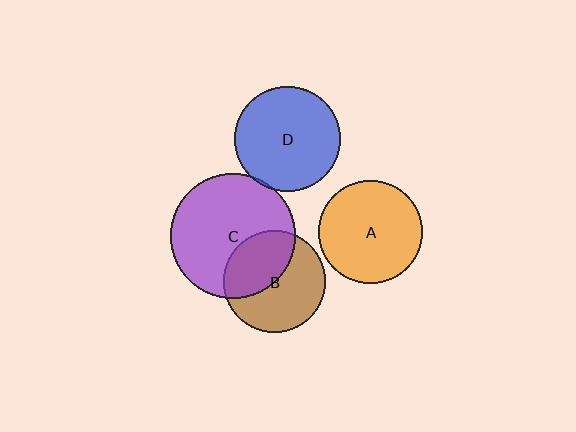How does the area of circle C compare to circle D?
Approximately 1.4 times.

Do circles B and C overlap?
Yes.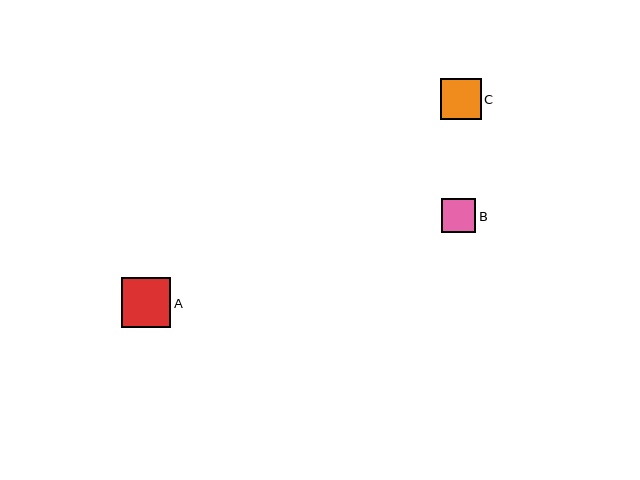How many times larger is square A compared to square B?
Square A is approximately 1.4 times the size of square B.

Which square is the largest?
Square A is the largest with a size of approximately 50 pixels.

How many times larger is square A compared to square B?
Square A is approximately 1.4 times the size of square B.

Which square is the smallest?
Square B is the smallest with a size of approximately 35 pixels.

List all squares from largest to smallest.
From largest to smallest: A, C, B.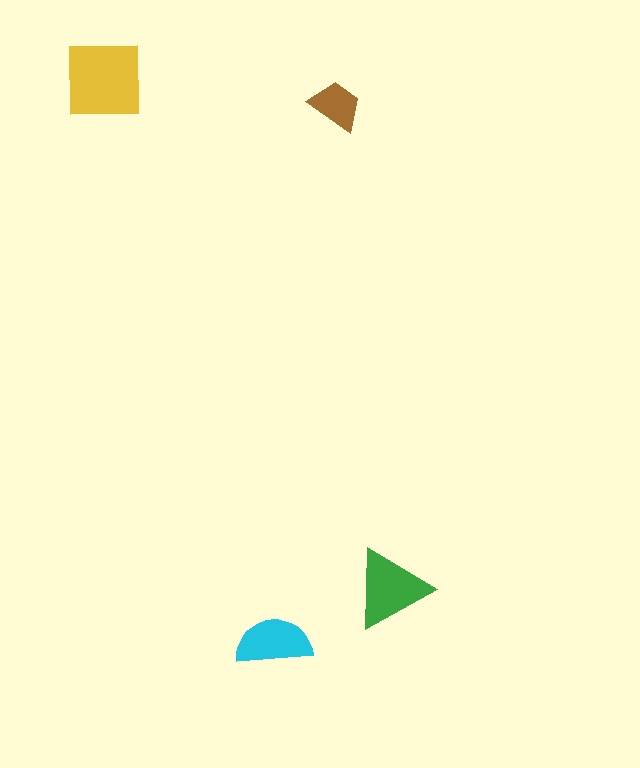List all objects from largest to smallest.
The yellow square, the green triangle, the cyan semicircle, the brown trapezoid.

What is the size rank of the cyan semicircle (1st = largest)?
3rd.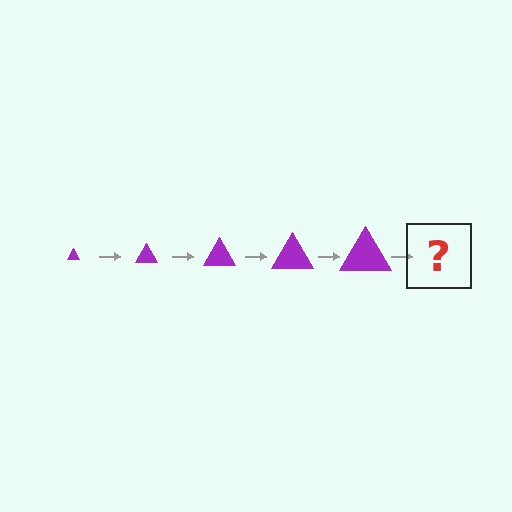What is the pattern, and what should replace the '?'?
The pattern is that the triangle gets progressively larger each step. The '?' should be a purple triangle, larger than the previous one.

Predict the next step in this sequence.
The next step is a purple triangle, larger than the previous one.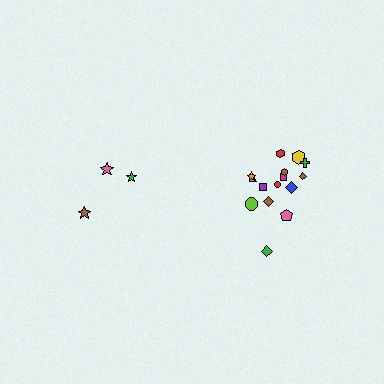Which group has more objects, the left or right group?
The right group.